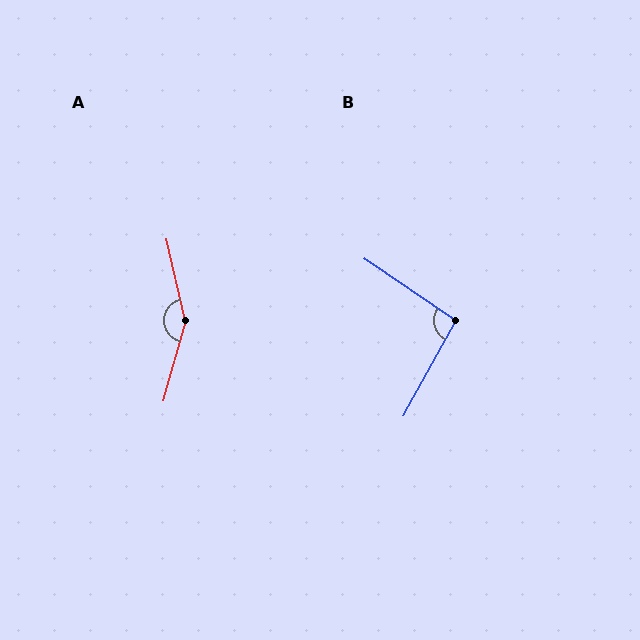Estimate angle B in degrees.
Approximately 95 degrees.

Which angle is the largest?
A, at approximately 152 degrees.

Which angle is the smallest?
B, at approximately 95 degrees.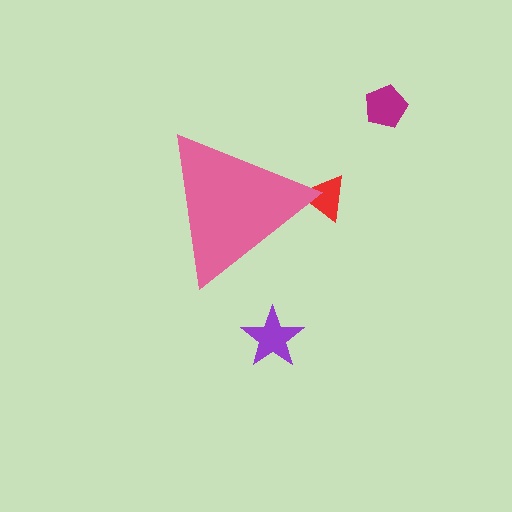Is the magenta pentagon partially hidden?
No, the magenta pentagon is fully visible.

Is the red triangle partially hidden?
Yes, the red triangle is partially hidden behind the pink triangle.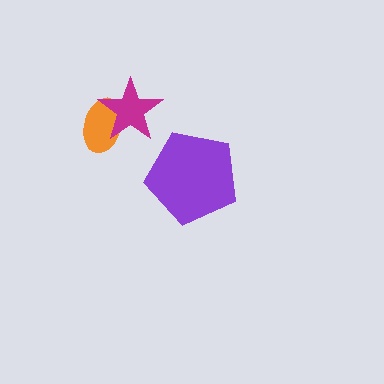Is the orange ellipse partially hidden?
Yes, it is partially covered by another shape.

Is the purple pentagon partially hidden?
No, no other shape covers it.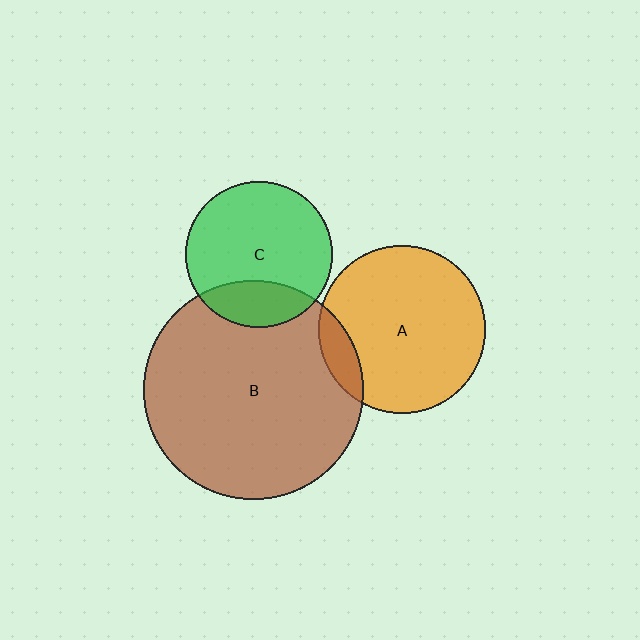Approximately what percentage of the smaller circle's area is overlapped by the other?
Approximately 25%.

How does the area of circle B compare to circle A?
Approximately 1.7 times.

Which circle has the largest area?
Circle B (brown).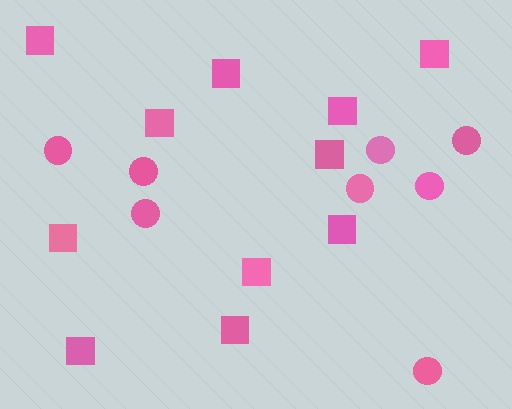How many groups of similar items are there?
There are 2 groups: one group of squares (11) and one group of circles (8).